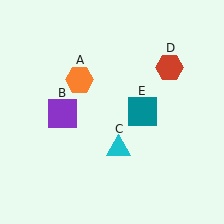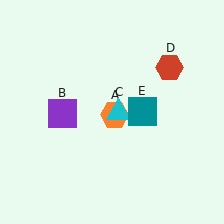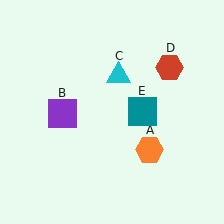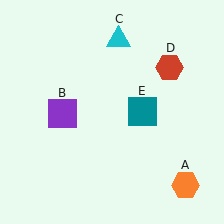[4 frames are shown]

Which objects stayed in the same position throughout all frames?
Purple square (object B) and red hexagon (object D) and teal square (object E) remained stationary.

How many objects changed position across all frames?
2 objects changed position: orange hexagon (object A), cyan triangle (object C).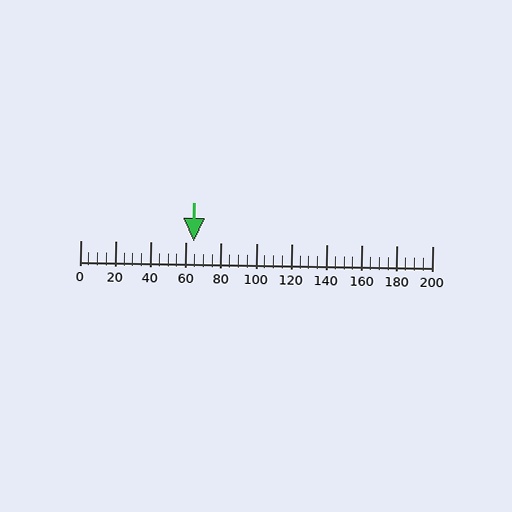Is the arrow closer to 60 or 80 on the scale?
The arrow is closer to 60.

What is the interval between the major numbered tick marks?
The major tick marks are spaced 20 units apart.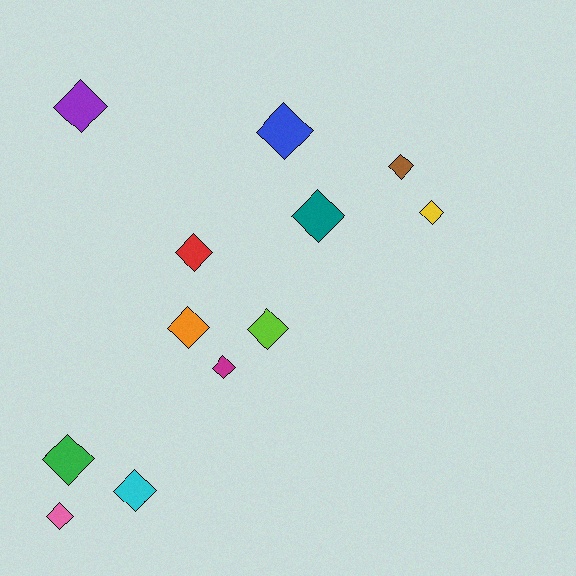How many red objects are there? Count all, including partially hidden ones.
There is 1 red object.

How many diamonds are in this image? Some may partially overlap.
There are 12 diamonds.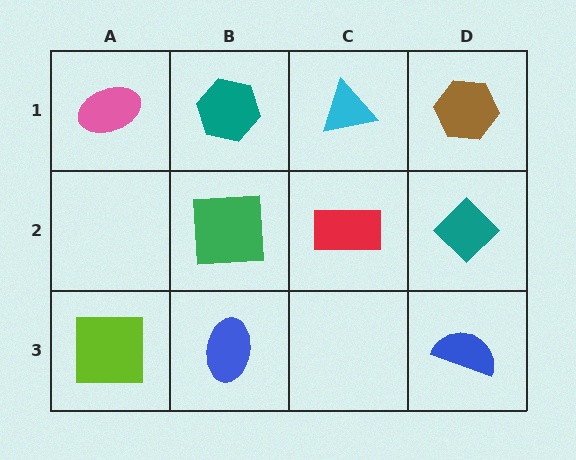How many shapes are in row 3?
3 shapes.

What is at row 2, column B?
A green square.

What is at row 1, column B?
A teal hexagon.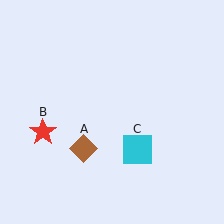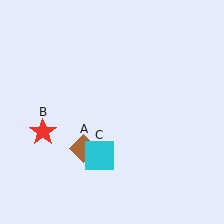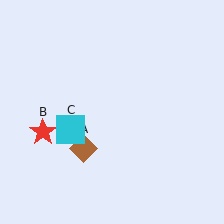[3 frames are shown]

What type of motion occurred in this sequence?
The cyan square (object C) rotated clockwise around the center of the scene.